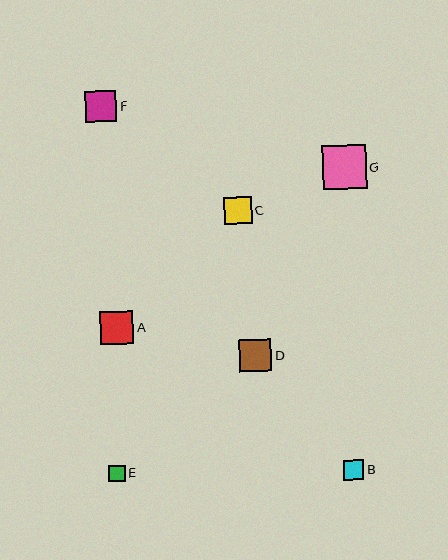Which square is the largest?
Square G is the largest with a size of approximately 44 pixels.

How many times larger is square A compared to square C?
Square A is approximately 1.2 times the size of square C.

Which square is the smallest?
Square E is the smallest with a size of approximately 16 pixels.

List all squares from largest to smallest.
From largest to smallest: G, A, D, F, C, B, E.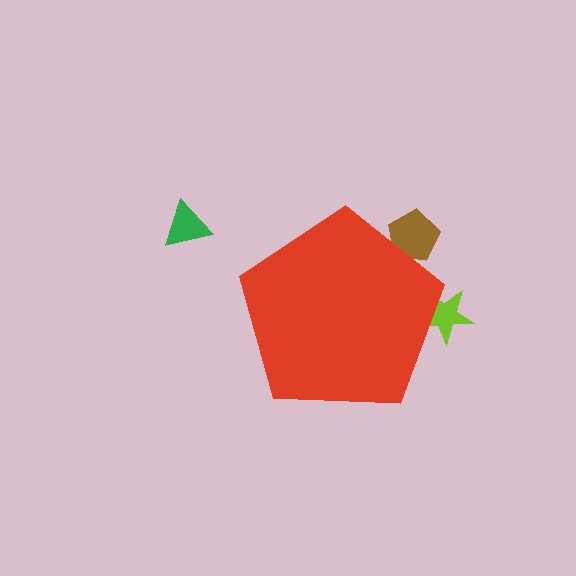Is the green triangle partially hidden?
No, the green triangle is fully visible.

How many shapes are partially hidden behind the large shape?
2 shapes are partially hidden.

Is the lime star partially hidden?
Yes, the lime star is partially hidden behind the red pentagon.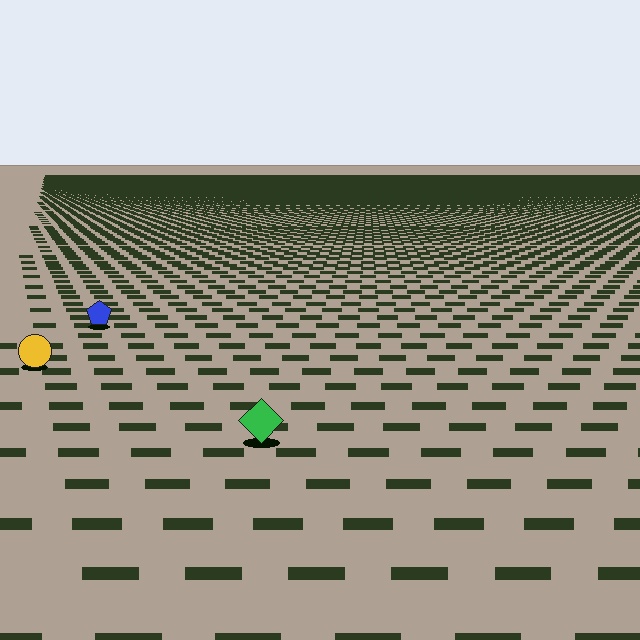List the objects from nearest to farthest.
From nearest to farthest: the green diamond, the yellow circle, the blue pentagon.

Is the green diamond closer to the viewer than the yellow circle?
Yes. The green diamond is closer — you can tell from the texture gradient: the ground texture is coarser near it.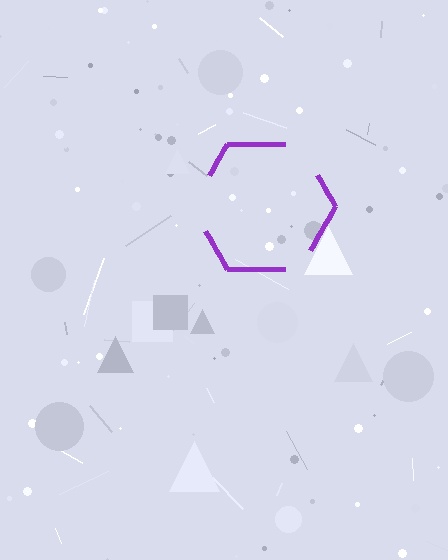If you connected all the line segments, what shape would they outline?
They would outline a hexagon.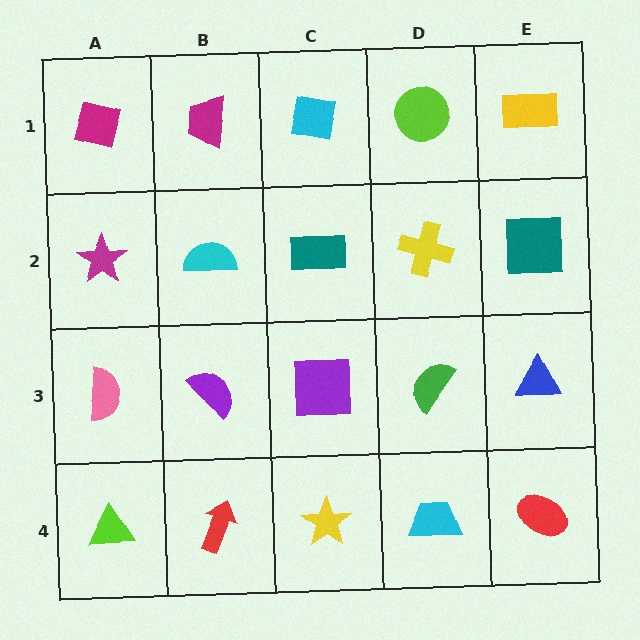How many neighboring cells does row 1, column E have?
2.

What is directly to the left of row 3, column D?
A purple square.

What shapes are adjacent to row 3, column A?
A magenta star (row 2, column A), a lime triangle (row 4, column A), a purple semicircle (row 3, column B).